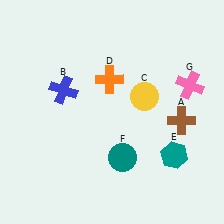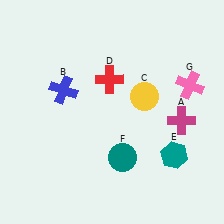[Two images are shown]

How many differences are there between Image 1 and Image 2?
There are 2 differences between the two images.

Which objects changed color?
A changed from brown to magenta. D changed from orange to red.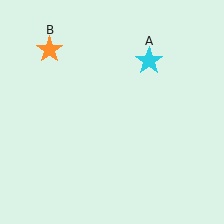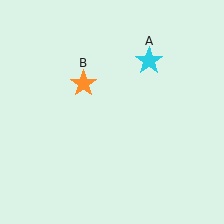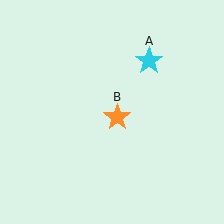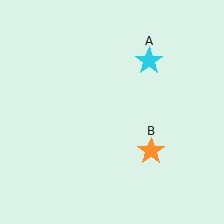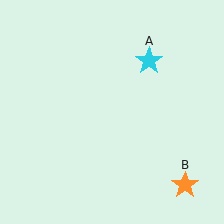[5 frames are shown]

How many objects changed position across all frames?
1 object changed position: orange star (object B).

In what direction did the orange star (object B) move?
The orange star (object B) moved down and to the right.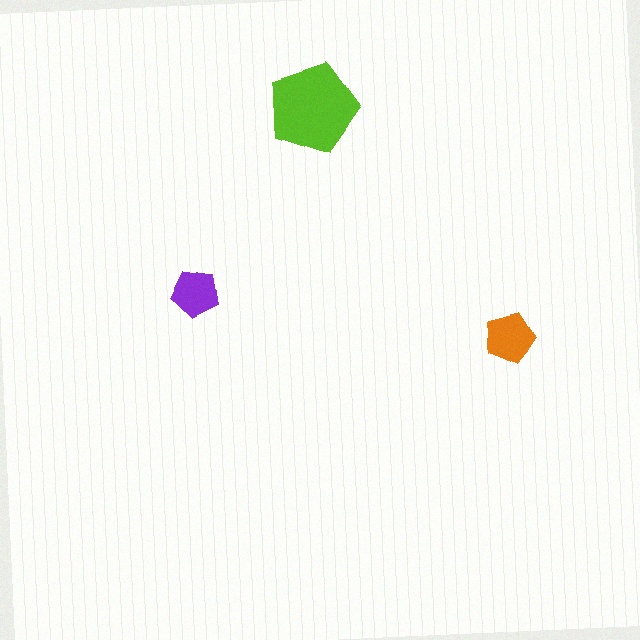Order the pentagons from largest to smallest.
the lime one, the orange one, the purple one.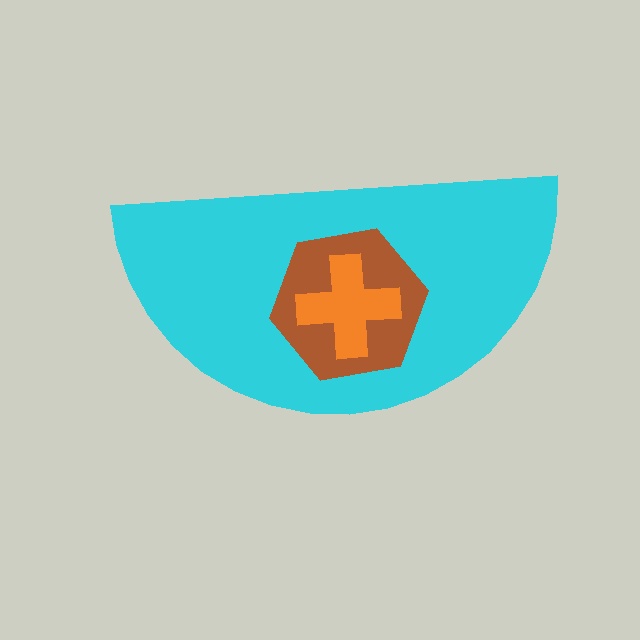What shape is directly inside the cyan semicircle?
The brown hexagon.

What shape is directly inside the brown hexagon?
The orange cross.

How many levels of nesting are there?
3.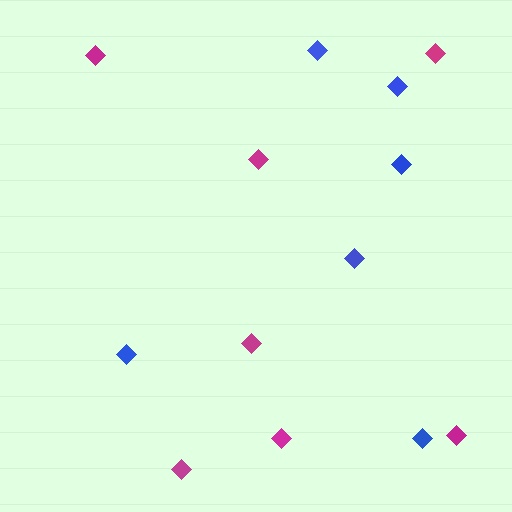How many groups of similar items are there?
There are 2 groups: one group of magenta diamonds (7) and one group of blue diamonds (6).